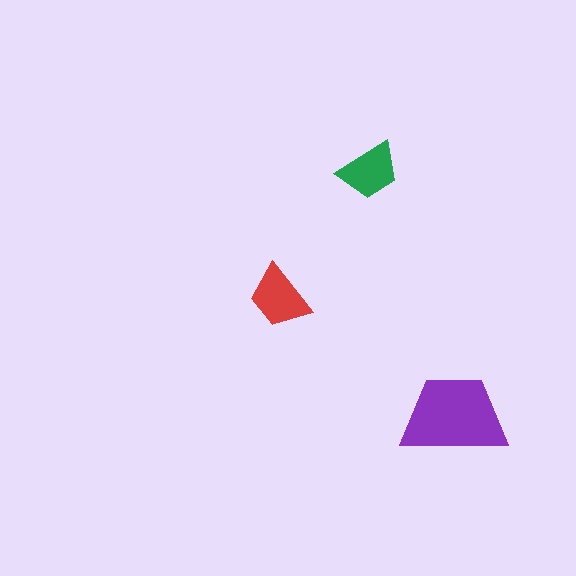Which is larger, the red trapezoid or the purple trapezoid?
The purple one.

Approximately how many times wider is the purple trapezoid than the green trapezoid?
About 1.5 times wider.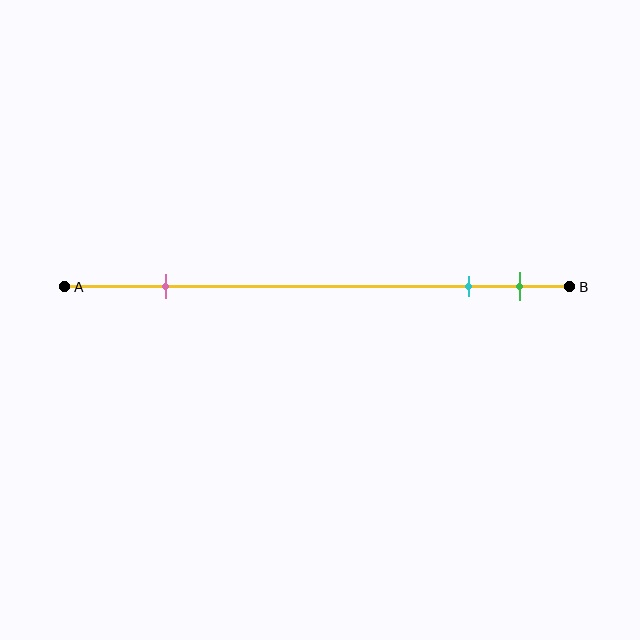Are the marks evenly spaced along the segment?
No, the marks are not evenly spaced.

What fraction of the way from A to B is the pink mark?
The pink mark is approximately 20% (0.2) of the way from A to B.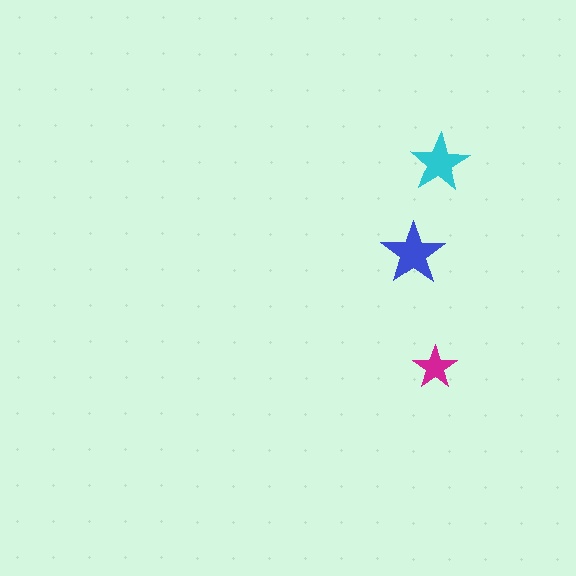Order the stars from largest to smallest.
the blue one, the cyan one, the magenta one.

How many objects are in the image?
There are 3 objects in the image.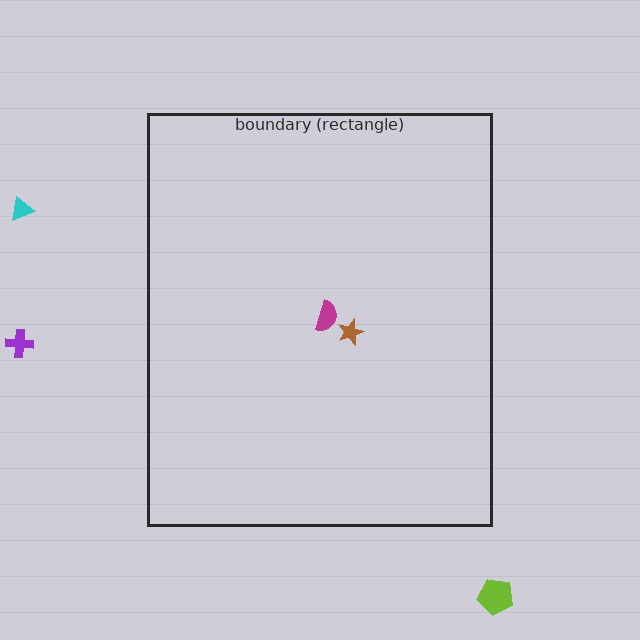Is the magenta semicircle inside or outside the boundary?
Inside.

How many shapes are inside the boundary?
2 inside, 3 outside.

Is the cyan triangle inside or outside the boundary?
Outside.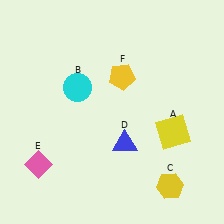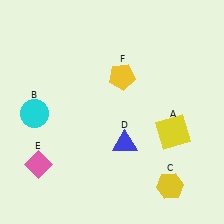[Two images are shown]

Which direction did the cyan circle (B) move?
The cyan circle (B) moved left.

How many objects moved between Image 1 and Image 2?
1 object moved between the two images.